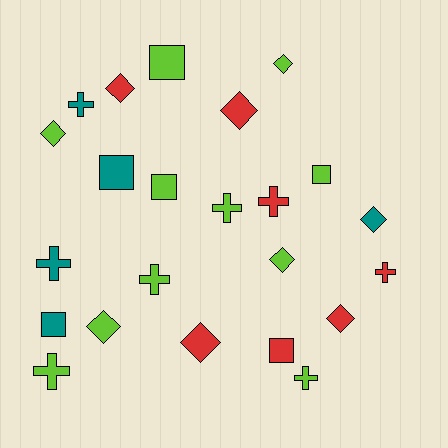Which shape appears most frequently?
Diamond, with 9 objects.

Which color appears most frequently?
Lime, with 11 objects.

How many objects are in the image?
There are 23 objects.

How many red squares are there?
There is 1 red square.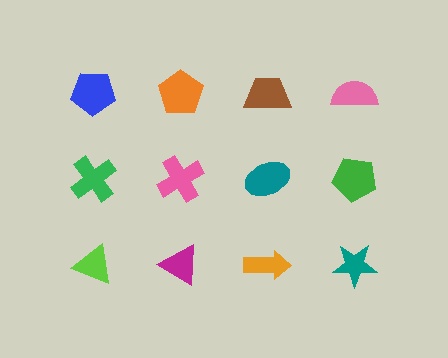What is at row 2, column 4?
A green pentagon.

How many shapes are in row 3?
4 shapes.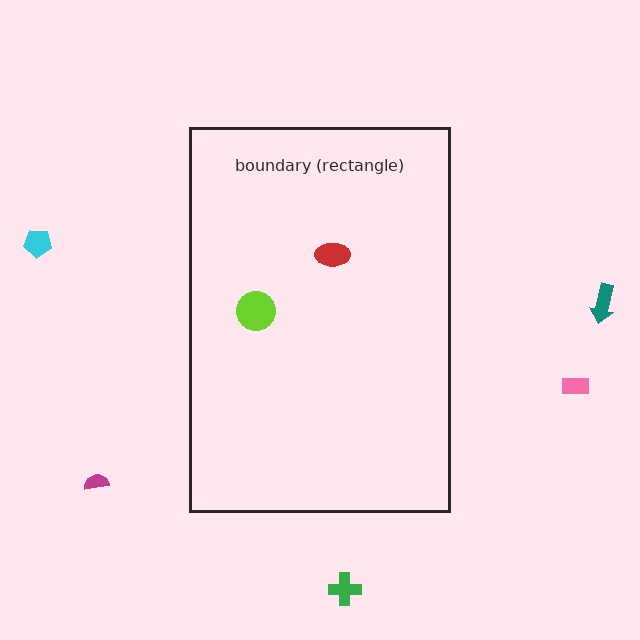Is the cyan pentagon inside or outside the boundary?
Outside.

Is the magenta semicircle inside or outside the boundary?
Outside.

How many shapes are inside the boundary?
2 inside, 5 outside.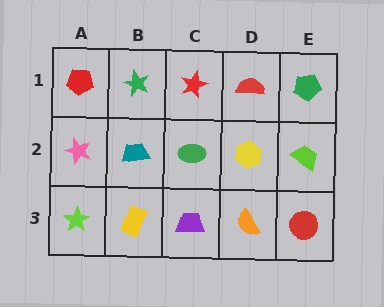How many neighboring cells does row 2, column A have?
3.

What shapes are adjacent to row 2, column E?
A green pentagon (row 1, column E), a red circle (row 3, column E), a yellow hexagon (row 2, column D).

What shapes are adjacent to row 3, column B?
A teal trapezoid (row 2, column B), a lime star (row 3, column A), a purple trapezoid (row 3, column C).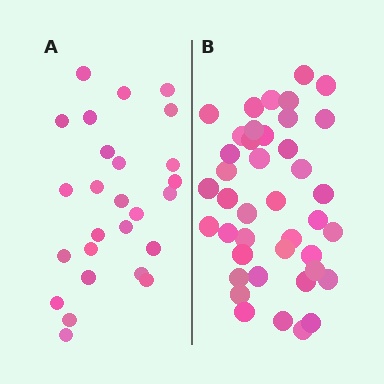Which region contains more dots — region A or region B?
Region B (the right region) has more dots.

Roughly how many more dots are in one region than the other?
Region B has approximately 15 more dots than region A.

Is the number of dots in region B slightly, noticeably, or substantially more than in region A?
Region B has substantially more. The ratio is roughly 1.6 to 1.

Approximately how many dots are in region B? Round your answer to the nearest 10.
About 40 dots. (The exact count is 41, which rounds to 40.)